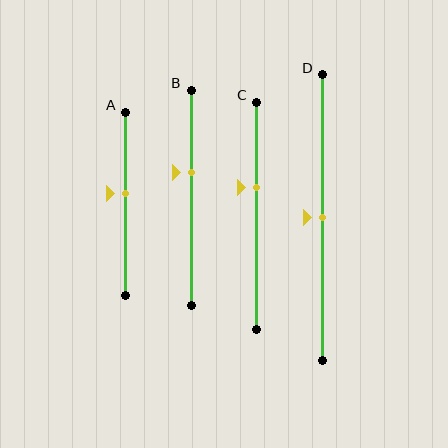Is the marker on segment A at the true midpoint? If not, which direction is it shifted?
No, the marker on segment A is shifted upward by about 5% of the segment length.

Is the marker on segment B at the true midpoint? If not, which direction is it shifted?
No, the marker on segment B is shifted upward by about 12% of the segment length.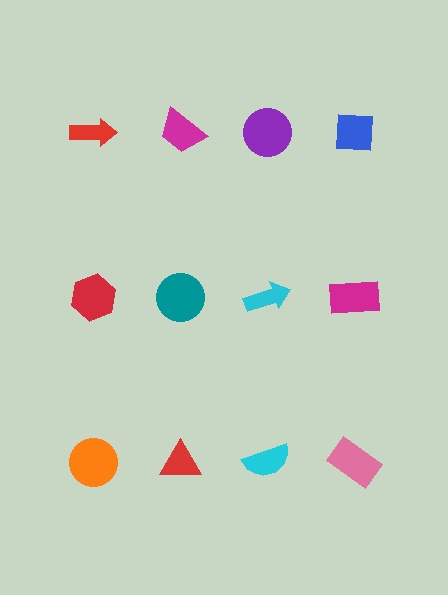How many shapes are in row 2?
4 shapes.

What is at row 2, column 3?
A cyan arrow.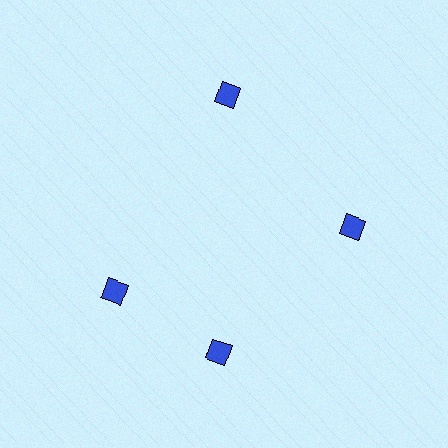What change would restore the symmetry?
The symmetry would be restored by rotating it back into even spacing with its neighbors so that all 4 diamonds sit at equal angles and equal distance from the center.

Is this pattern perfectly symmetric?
No. The 4 blue diamonds are arranged in a ring, but one element near the 9 o'clock position is rotated out of alignment along the ring, breaking the 4-fold rotational symmetry.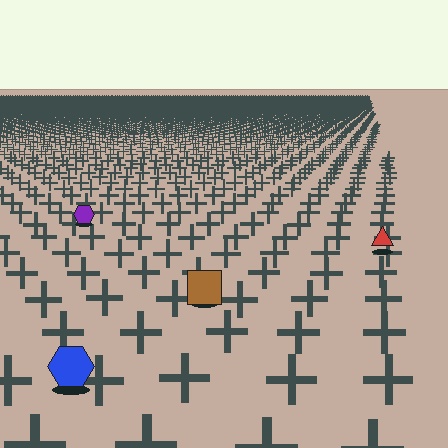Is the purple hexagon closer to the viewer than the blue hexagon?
No. The blue hexagon is closer — you can tell from the texture gradient: the ground texture is coarser near it.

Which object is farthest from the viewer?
The purple hexagon is farthest from the viewer. It appears smaller and the ground texture around it is denser.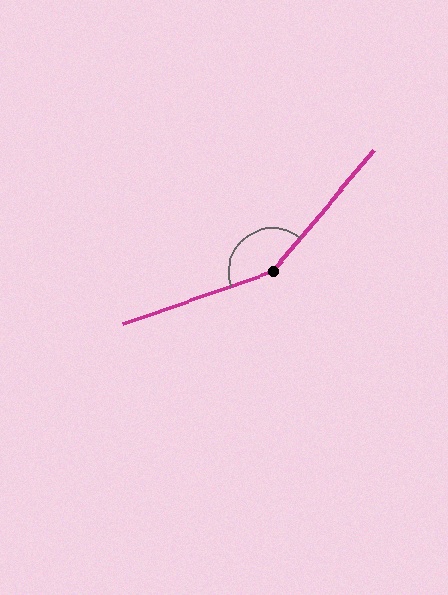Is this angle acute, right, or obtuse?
It is obtuse.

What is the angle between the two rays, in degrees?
Approximately 149 degrees.